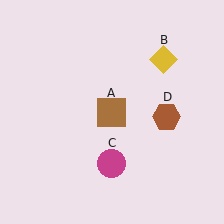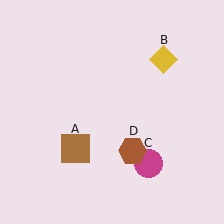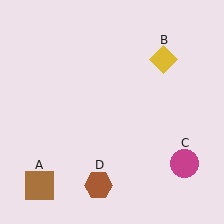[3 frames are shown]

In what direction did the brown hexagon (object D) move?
The brown hexagon (object D) moved down and to the left.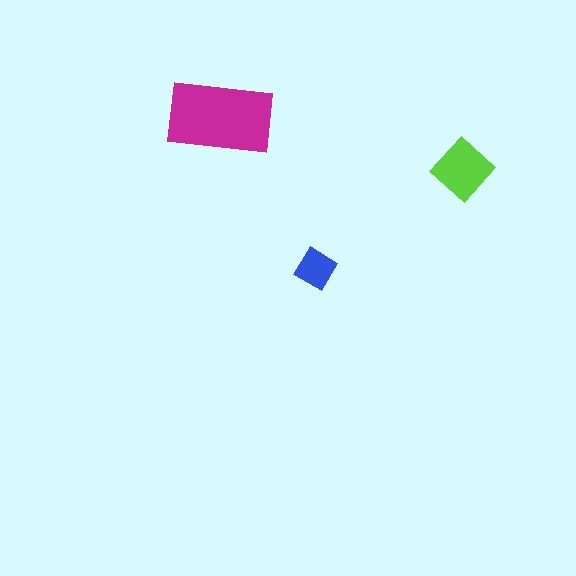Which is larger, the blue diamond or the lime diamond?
The lime diamond.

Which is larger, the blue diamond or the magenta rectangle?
The magenta rectangle.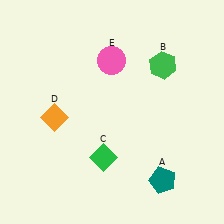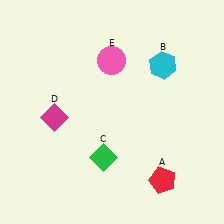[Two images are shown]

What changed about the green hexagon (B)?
In Image 1, B is green. In Image 2, it changed to cyan.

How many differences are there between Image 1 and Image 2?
There are 3 differences between the two images.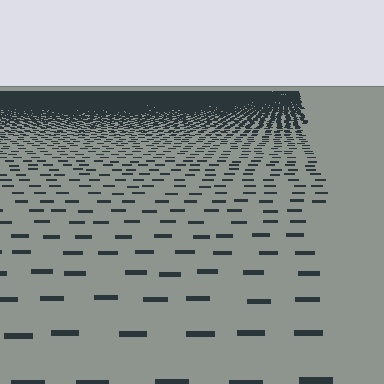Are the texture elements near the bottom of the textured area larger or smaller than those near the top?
Larger. Near the bottom, elements are closer to the viewer and appear at a bigger on-screen size.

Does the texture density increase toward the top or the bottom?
Density increases toward the top.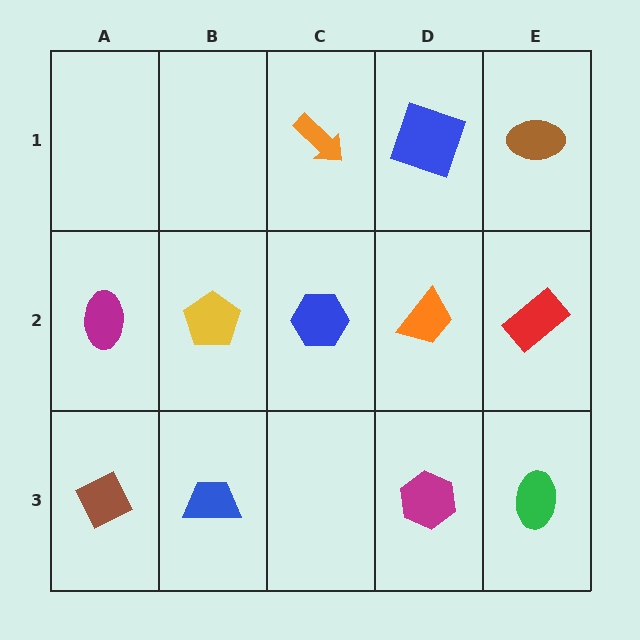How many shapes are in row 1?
3 shapes.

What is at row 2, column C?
A blue hexagon.